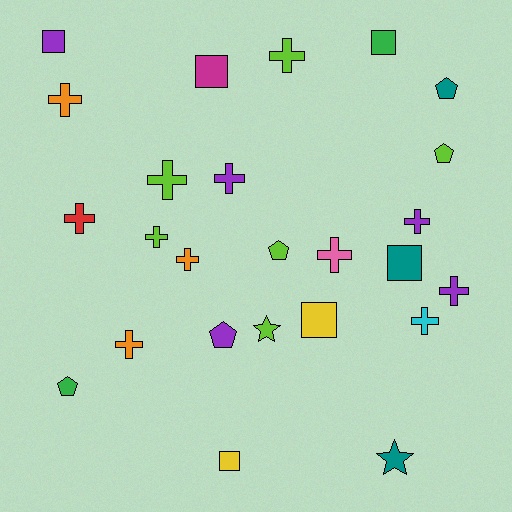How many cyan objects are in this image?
There is 1 cyan object.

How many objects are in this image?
There are 25 objects.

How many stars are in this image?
There are 2 stars.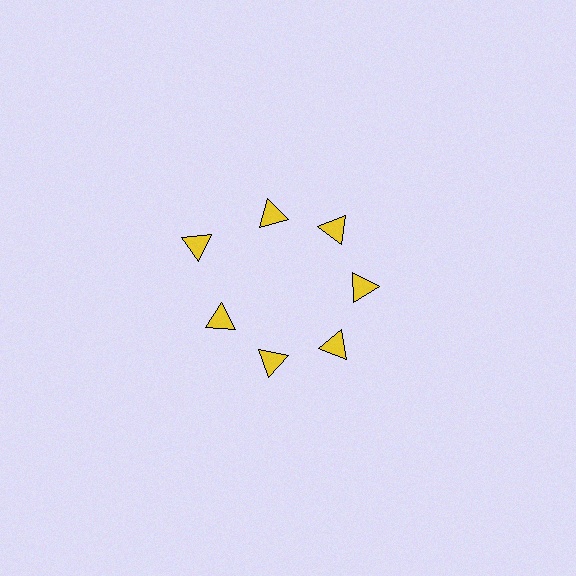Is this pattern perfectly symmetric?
No. The 7 yellow triangles are arranged in a ring, but one element near the 10 o'clock position is pushed outward from the center, breaking the 7-fold rotational symmetry.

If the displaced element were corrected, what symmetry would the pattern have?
It would have 7-fold rotational symmetry — the pattern would map onto itself every 51 degrees.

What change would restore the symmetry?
The symmetry would be restored by moving it inward, back onto the ring so that all 7 triangles sit at equal angles and equal distance from the center.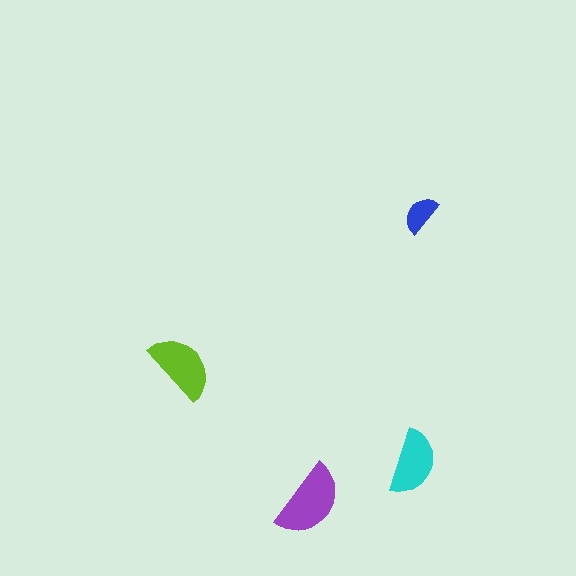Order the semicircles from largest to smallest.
the purple one, the lime one, the cyan one, the blue one.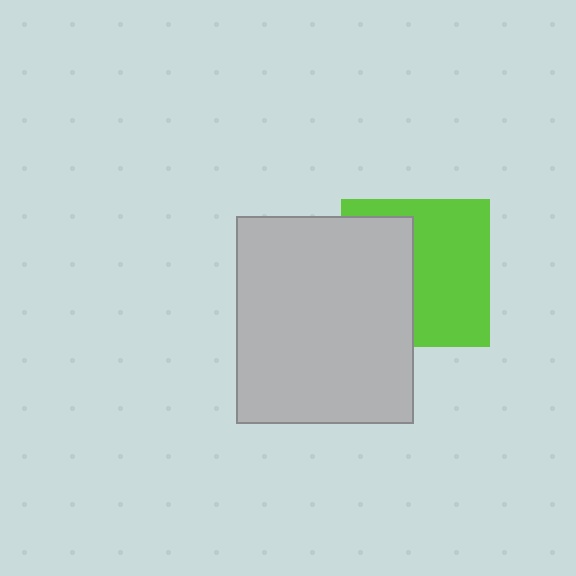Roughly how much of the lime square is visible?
About half of it is visible (roughly 57%).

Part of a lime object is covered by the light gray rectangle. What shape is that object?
It is a square.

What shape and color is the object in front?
The object in front is a light gray rectangle.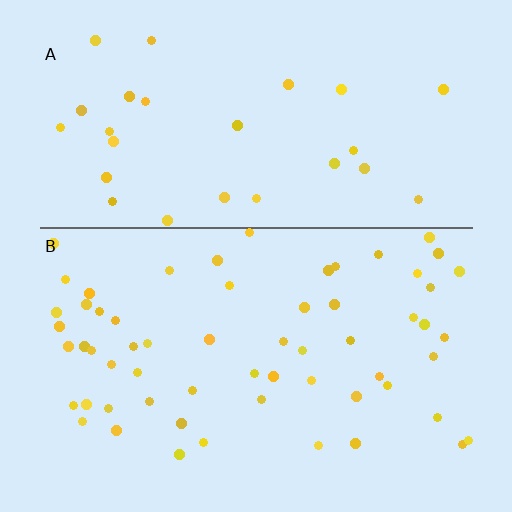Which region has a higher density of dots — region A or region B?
B (the bottom).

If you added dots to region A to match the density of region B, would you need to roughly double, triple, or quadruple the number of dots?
Approximately double.